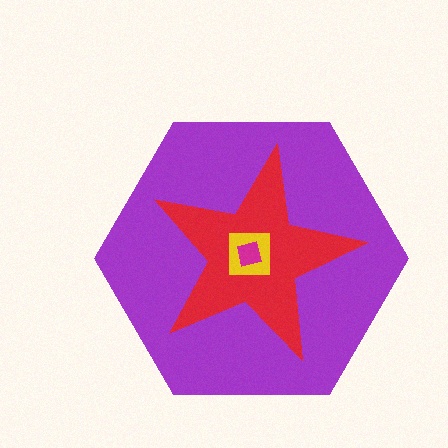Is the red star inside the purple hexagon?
Yes.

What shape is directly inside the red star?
The yellow square.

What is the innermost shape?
The magenta square.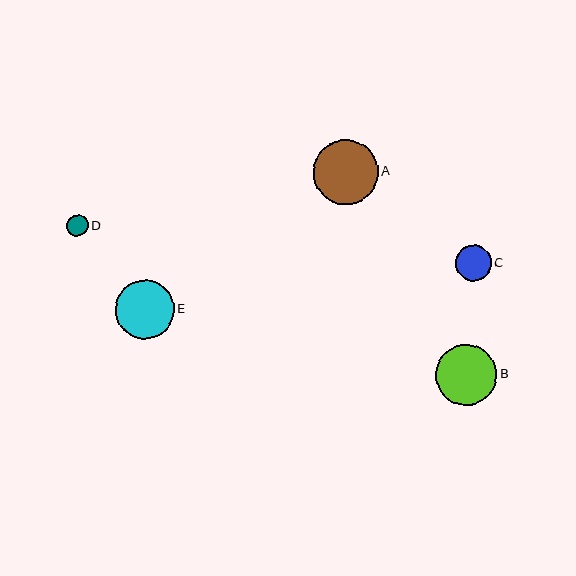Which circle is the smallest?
Circle D is the smallest with a size of approximately 21 pixels.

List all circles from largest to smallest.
From largest to smallest: A, B, E, C, D.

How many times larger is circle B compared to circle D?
Circle B is approximately 2.9 times the size of circle D.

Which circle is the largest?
Circle A is the largest with a size of approximately 64 pixels.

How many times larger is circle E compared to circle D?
Circle E is approximately 2.8 times the size of circle D.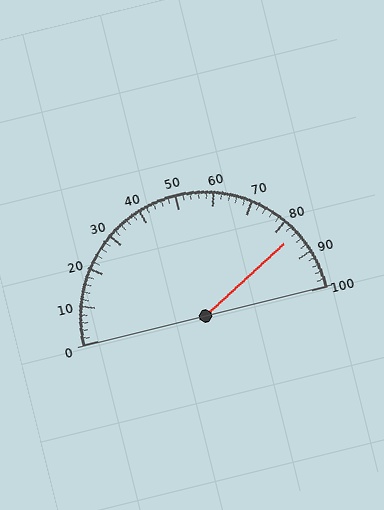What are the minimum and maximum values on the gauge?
The gauge ranges from 0 to 100.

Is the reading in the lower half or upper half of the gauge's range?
The reading is in the upper half of the range (0 to 100).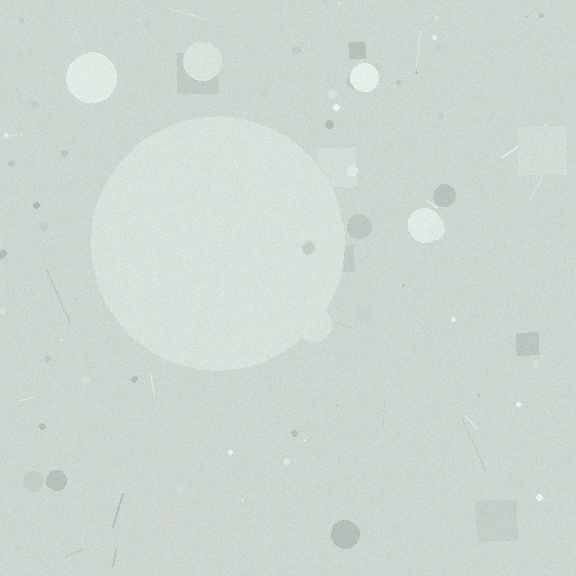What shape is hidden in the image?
A circle is hidden in the image.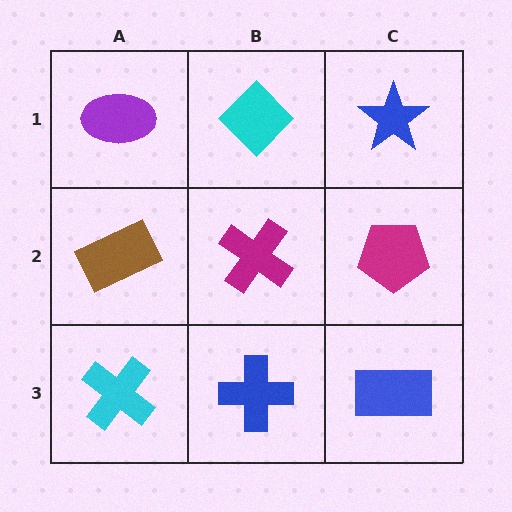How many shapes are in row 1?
3 shapes.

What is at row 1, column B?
A cyan diamond.